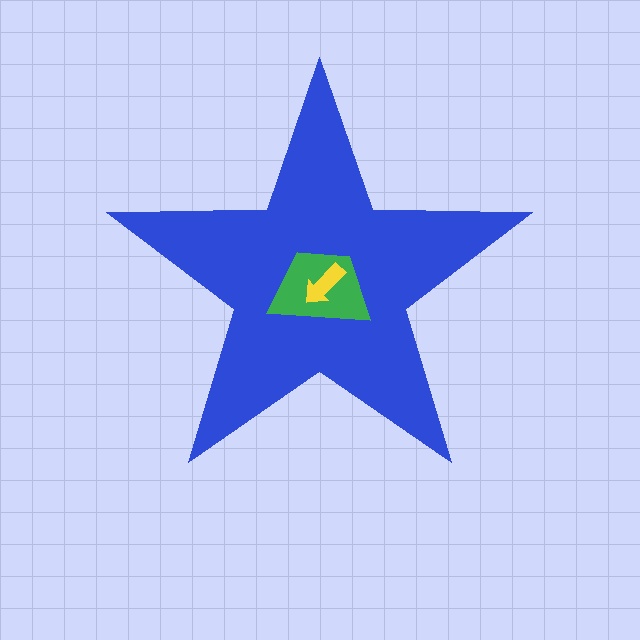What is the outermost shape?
The blue star.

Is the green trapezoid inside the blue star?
Yes.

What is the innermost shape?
The yellow arrow.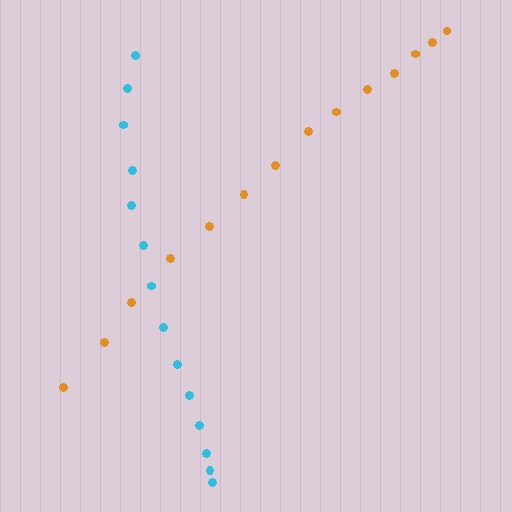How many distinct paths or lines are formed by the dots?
There are 2 distinct paths.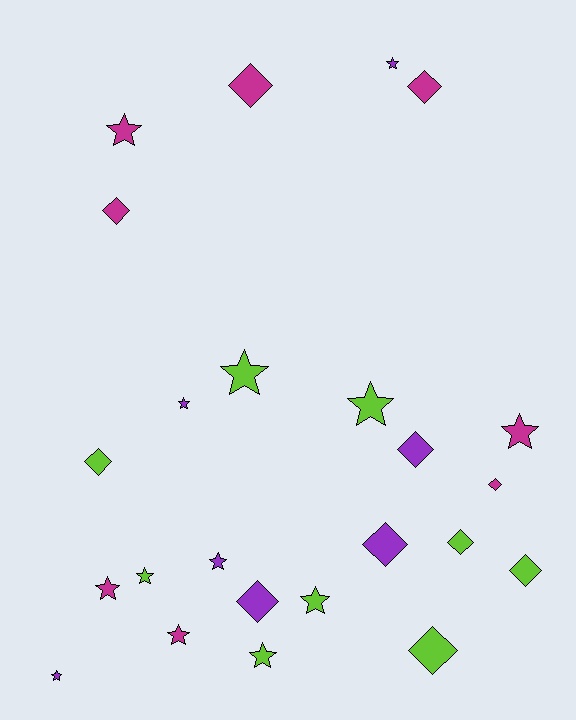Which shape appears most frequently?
Star, with 13 objects.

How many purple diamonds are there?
There are 3 purple diamonds.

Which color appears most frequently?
Lime, with 9 objects.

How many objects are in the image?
There are 24 objects.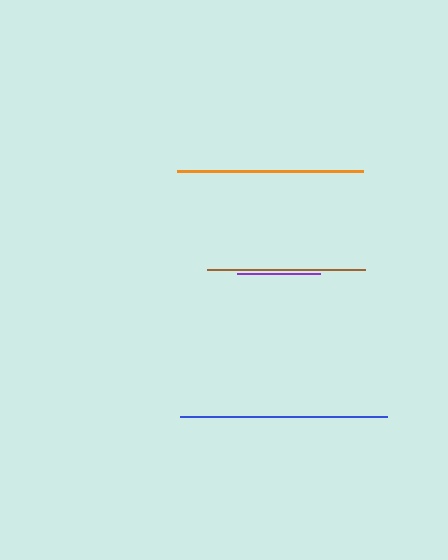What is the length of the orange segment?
The orange segment is approximately 186 pixels long.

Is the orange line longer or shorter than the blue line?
The blue line is longer than the orange line.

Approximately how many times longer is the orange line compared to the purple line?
The orange line is approximately 2.3 times the length of the purple line.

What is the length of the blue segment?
The blue segment is approximately 207 pixels long.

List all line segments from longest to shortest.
From longest to shortest: blue, orange, brown, purple.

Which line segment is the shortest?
The purple line is the shortest at approximately 83 pixels.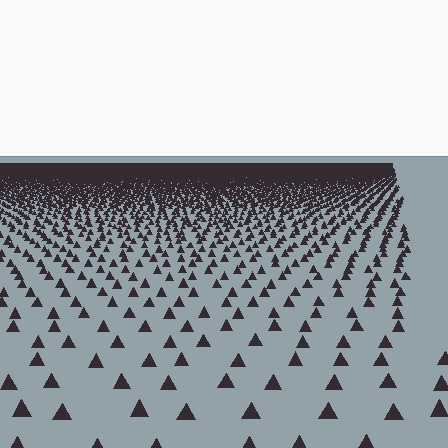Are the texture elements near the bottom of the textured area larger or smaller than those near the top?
Larger. Near the bottom, elements are closer to the viewer and appear at a bigger on-screen size.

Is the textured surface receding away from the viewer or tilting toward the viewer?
The surface is receding away from the viewer. Texture elements get smaller and denser toward the top.